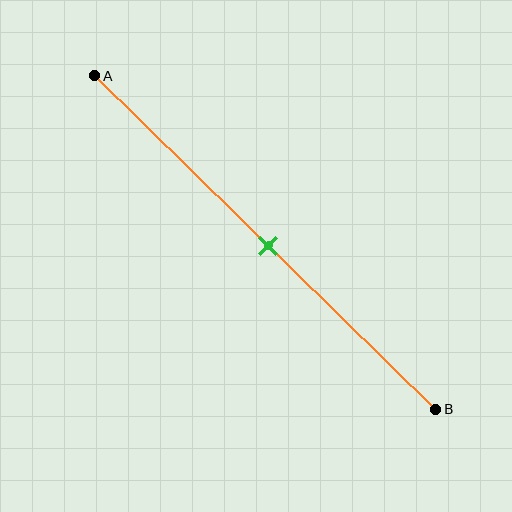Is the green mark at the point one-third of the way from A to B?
No, the mark is at about 50% from A, not at the 33% one-third point.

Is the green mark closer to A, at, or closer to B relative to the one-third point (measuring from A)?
The green mark is closer to point B than the one-third point of segment AB.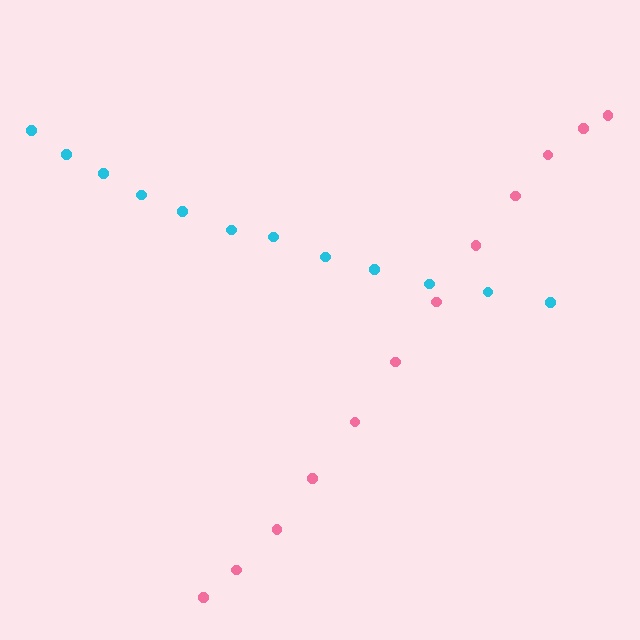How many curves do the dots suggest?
There are 2 distinct paths.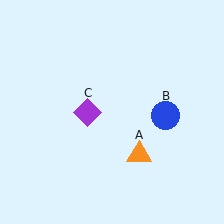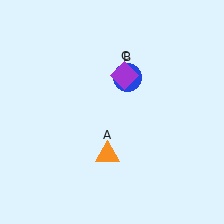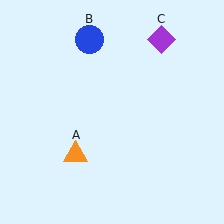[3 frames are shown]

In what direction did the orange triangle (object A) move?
The orange triangle (object A) moved left.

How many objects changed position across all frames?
3 objects changed position: orange triangle (object A), blue circle (object B), purple diamond (object C).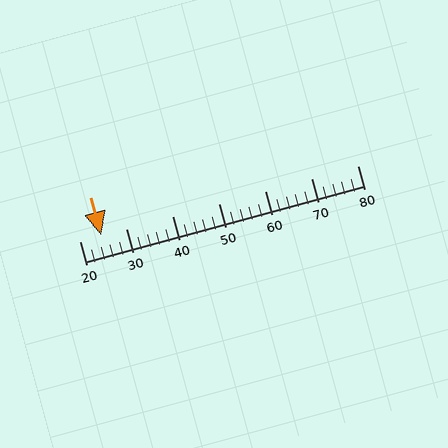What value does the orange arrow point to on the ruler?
The orange arrow points to approximately 25.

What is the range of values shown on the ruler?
The ruler shows values from 20 to 80.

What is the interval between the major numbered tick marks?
The major tick marks are spaced 10 units apart.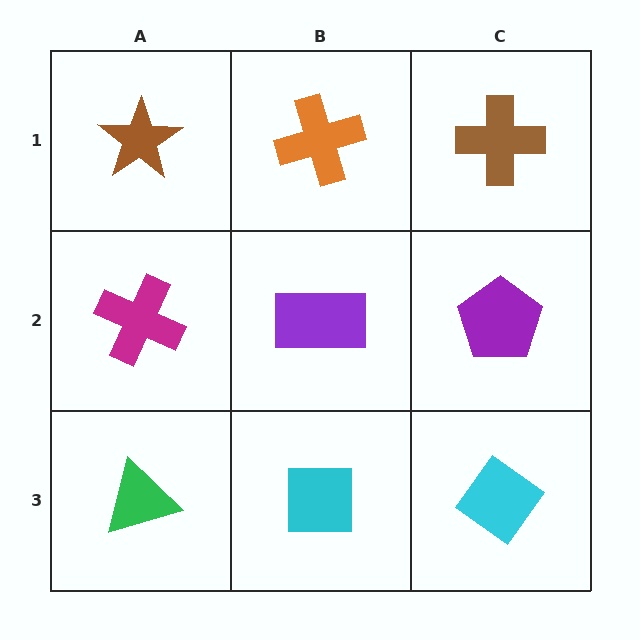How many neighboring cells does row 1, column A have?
2.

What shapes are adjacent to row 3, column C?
A purple pentagon (row 2, column C), a cyan square (row 3, column B).